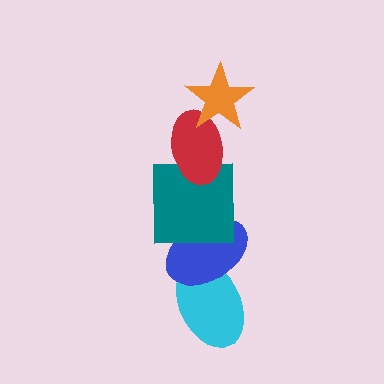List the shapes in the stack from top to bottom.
From top to bottom: the orange star, the red ellipse, the teal square, the blue ellipse, the cyan ellipse.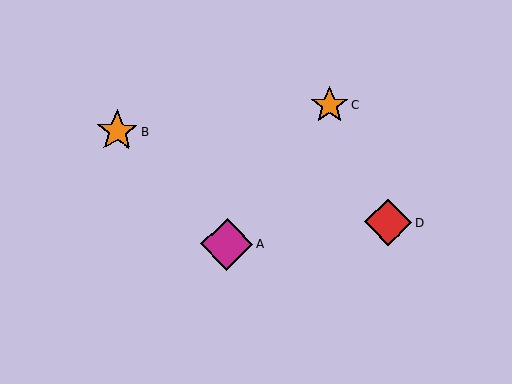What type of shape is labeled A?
Shape A is a magenta diamond.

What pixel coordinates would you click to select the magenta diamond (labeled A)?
Click at (227, 244) to select the magenta diamond A.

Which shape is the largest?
The magenta diamond (labeled A) is the largest.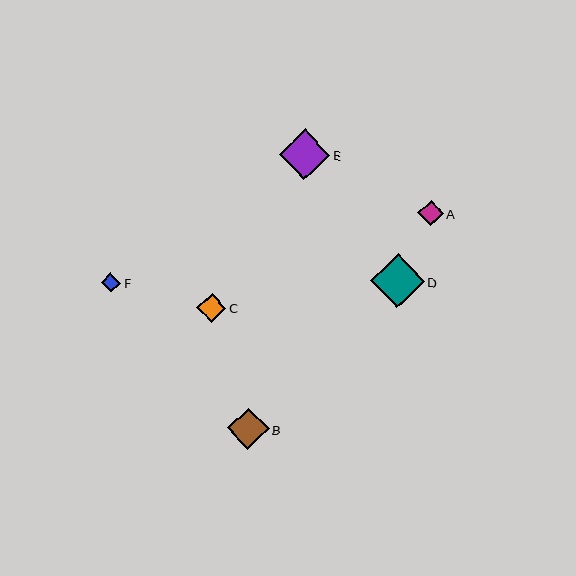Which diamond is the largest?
Diamond D is the largest with a size of approximately 53 pixels.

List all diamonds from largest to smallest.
From largest to smallest: D, E, B, C, A, F.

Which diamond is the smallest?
Diamond F is the smallest with a size of approximately 20 pixels.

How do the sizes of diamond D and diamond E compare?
Diamond D and diamond E are approximately the same size.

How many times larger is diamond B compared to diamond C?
Diamond B is approximately 1.4 times the size of diamond C.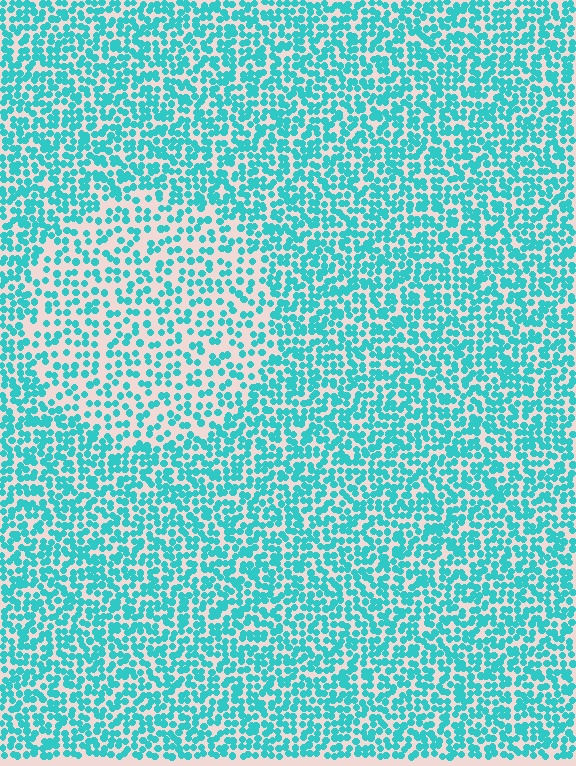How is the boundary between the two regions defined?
The boundary is defined by a change in element density (approximately 1.8x ratio). All elements are the same color, size, and shape.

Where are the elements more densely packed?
The elements are more densely packed outside the circle boundary.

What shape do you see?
I see a circle.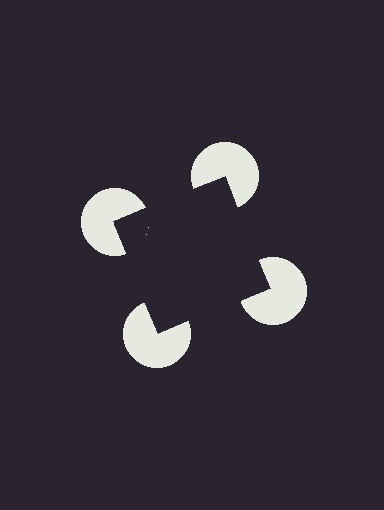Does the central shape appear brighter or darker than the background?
It typically appears slightly darker than the background, even though no actual brightness change is drawn.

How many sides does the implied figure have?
4 sides.